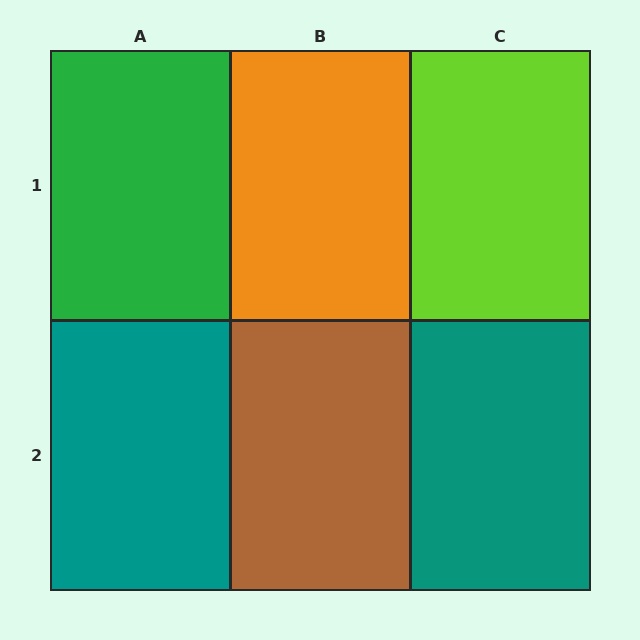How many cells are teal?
2 cells are teal.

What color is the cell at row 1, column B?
Orange.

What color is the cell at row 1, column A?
Green.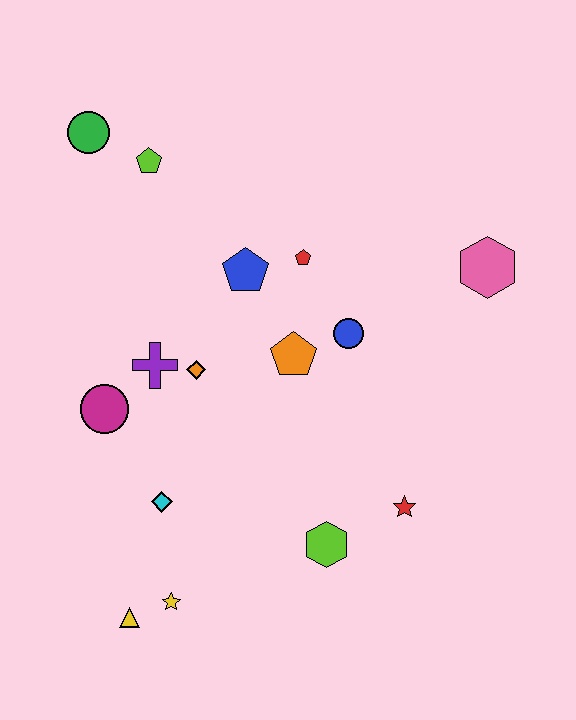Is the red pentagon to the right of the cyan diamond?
Yes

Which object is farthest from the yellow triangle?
The pink hexagon is farthest from the yellow triangle.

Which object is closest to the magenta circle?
The purple cross is closest to the magenta circle.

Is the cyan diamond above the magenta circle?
No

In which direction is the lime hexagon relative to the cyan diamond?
The lime hexagon is to the right of the cyan diamond.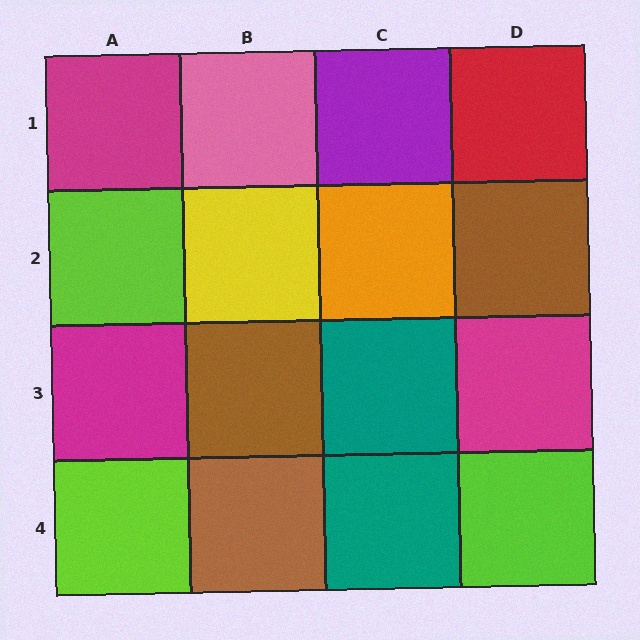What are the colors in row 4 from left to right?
Lime, brown, teal, lime.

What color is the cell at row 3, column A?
Magenta.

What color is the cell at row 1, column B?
Pink.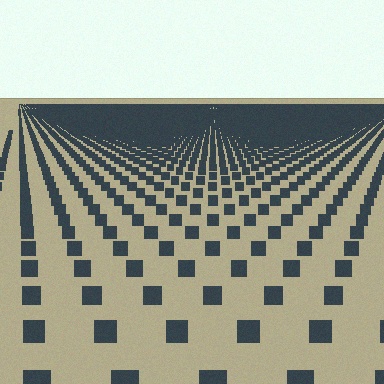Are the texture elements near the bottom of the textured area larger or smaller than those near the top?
Larger. Near the bottom, elements are closer to the viewer and appear at a bigger on-screen size.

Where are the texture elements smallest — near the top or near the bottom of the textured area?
Near the top.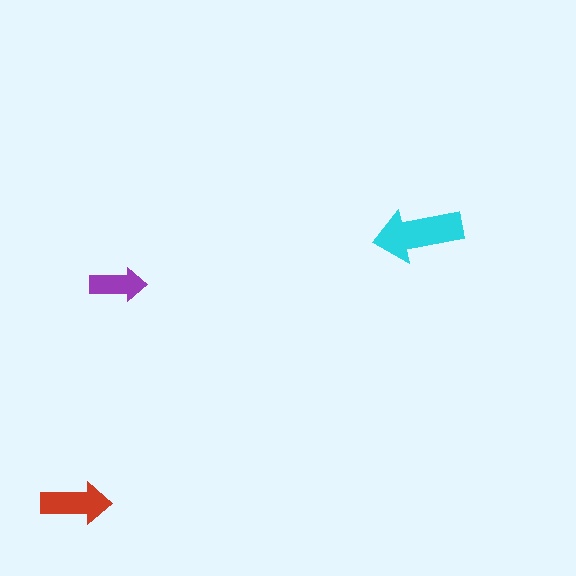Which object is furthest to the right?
The cyan arrow is rightmost.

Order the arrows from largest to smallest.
the cyan one, the red one, the purple one.